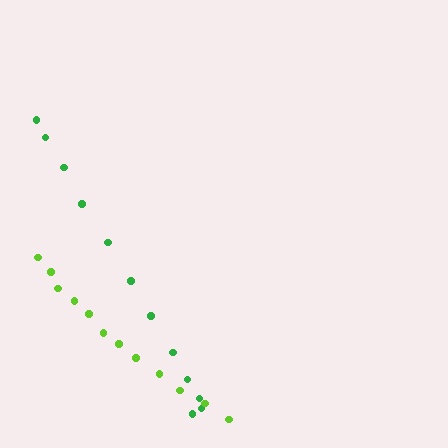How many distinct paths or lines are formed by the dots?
There are 2 distinct paths.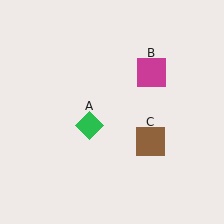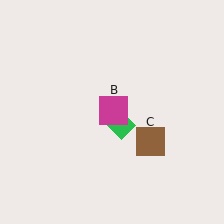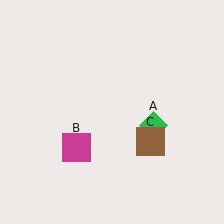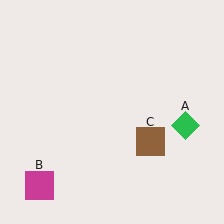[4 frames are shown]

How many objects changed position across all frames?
2 objects changed position: green diamond (object A), magenta square (object B).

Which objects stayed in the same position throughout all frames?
Brown square (object C) remained stationary.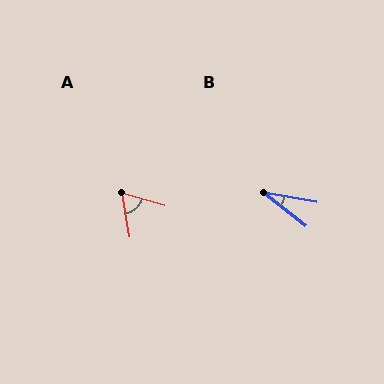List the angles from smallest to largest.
B (28°), A (65°).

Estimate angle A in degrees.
Approximately 65 degrees.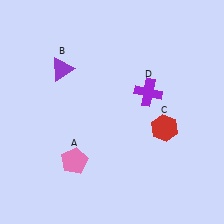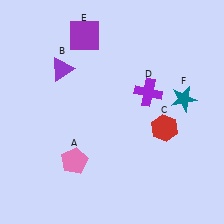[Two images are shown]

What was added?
A purple square (E), a teal star (F) were added in Image 2.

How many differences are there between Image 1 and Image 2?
There are 2 differences between the two images.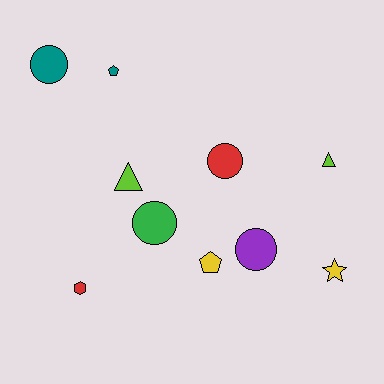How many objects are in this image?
There are 10 objects.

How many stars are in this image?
There is 1 star.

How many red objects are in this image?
There are 2 red objects.